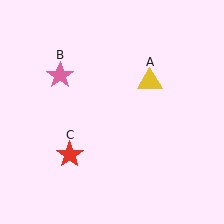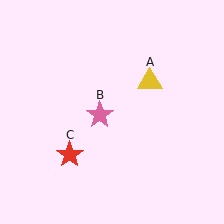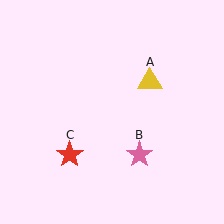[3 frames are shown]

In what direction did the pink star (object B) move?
The pink star (object B) moved down and to the right.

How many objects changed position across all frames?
1 object changed position: pink star (object B).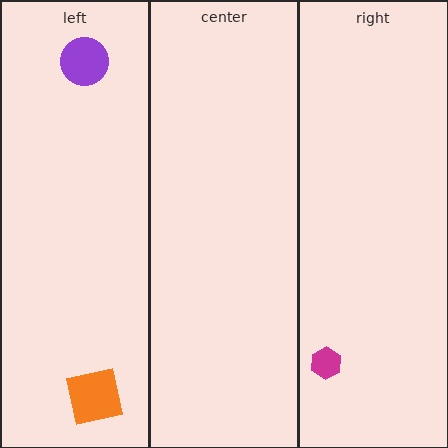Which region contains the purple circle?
The left region.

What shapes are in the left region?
The purple circle, the orange square.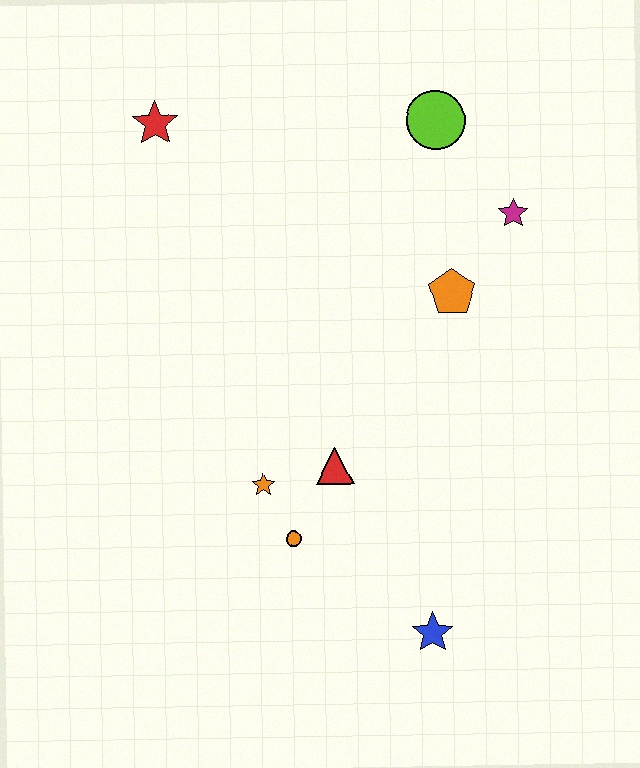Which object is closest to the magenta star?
The orange pentagon is closest to the magenta star.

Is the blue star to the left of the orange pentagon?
Yes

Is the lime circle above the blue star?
Yes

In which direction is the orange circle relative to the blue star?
The orange circle is to the left of the blue star.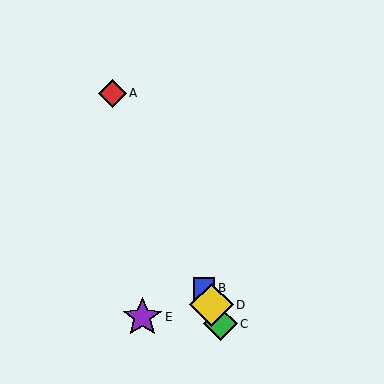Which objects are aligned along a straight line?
Objects A, B, C, D are aligned along a straight line.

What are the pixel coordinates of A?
Object A is at (112, 93).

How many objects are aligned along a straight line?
4 objects (A, B, C, D) are aligned along a straight line.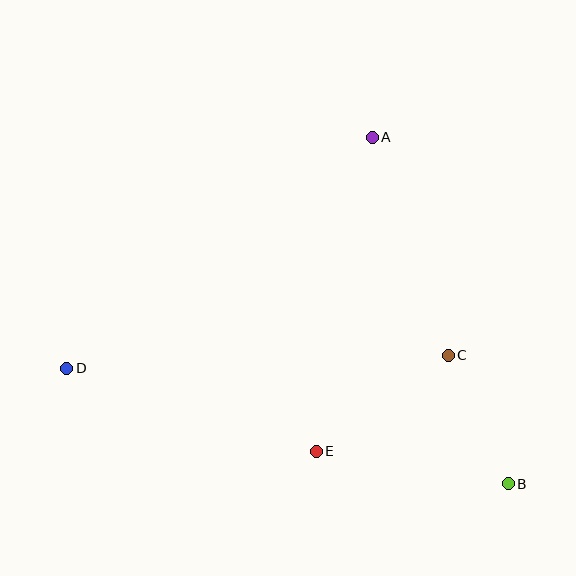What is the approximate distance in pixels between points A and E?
The distance between A and E is approximately 319 pixels.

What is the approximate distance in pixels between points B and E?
The distance between B and E is approximately 195 pixels.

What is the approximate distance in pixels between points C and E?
The distance between C and E is approximately 163 pixels.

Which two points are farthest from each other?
Points B and D are farthest from each other.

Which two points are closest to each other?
Points B and C are closest to each other.